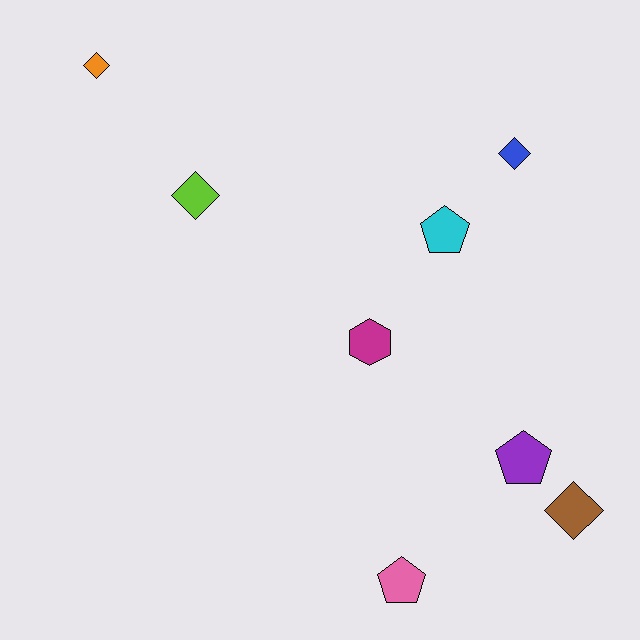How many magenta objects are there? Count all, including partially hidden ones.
There is 1 magenta object.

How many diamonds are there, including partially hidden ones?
There are 4 diamonds.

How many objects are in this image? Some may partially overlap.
There are 8 objects.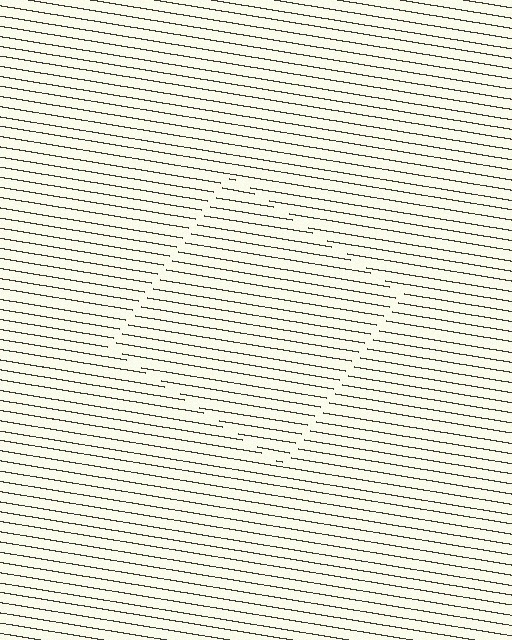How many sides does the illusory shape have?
4 sides — the line-ends trace a square.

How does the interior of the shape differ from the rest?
The interior of the shape contains the same grating, shifted by half a period — the contour is defined by the phase discontinuity where line-ends from the inner and outer gratings abut.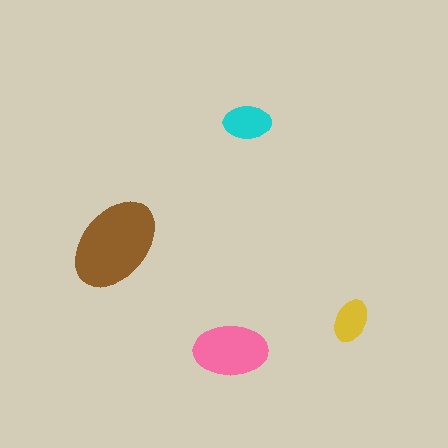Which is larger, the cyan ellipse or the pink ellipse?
The pink one.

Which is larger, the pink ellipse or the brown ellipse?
The brown one.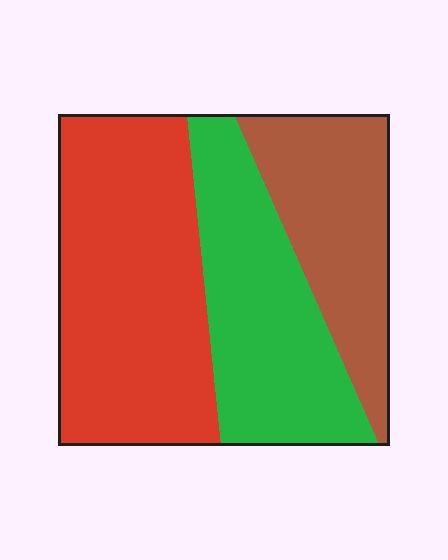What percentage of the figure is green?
Green takes up about one third (1/3) of the figure.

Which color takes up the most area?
Red, at roughly 45%.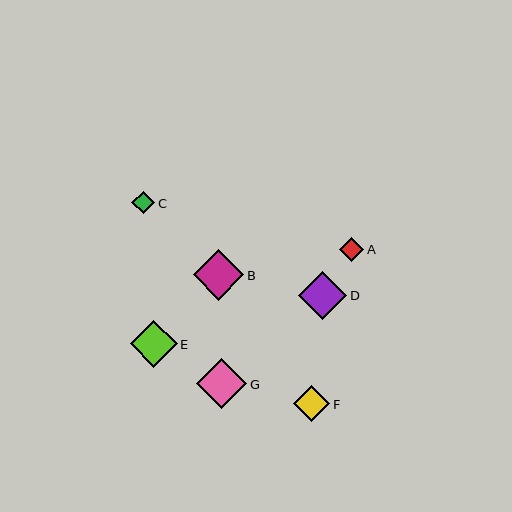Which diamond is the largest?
Diamond B is the largest with a size of approximately 50 pixels.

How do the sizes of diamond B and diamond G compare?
Diamond B and diamond G are approximately the same size.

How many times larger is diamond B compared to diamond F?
Diamond B is approximately 1.4 times the size of diamond F.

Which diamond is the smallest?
Diamond C is the smallest with a size of approximately 23 pixels.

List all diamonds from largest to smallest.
From largest to smallest: B, G, D, E, F, A, C.